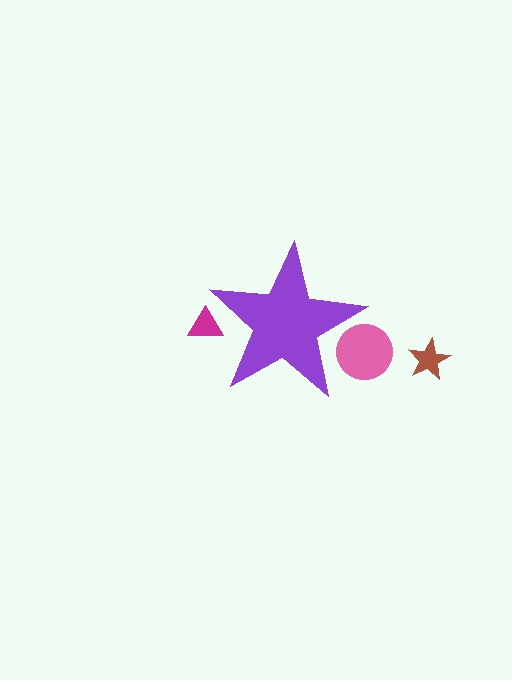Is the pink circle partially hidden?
Yes, the pink circle is partially hidden behind the purple star.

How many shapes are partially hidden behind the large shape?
2 shapes are partially hidden.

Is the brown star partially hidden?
No, the brown star is fully visible.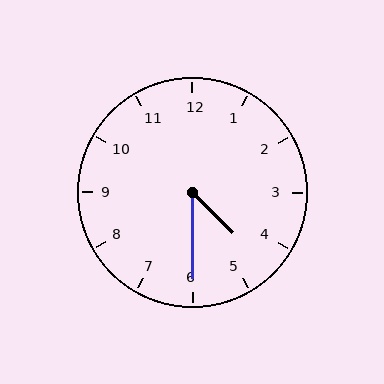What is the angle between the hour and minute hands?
Approximately 45 degrees.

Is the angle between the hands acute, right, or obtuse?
It is acute.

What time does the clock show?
4:30.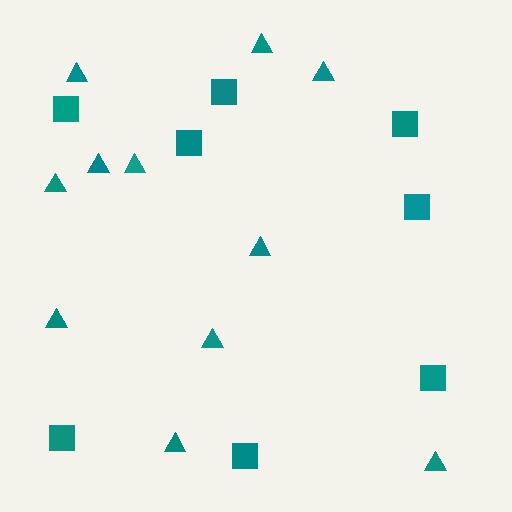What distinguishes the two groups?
There are 2 groups: one group of triangles (11) and one group of squares (8).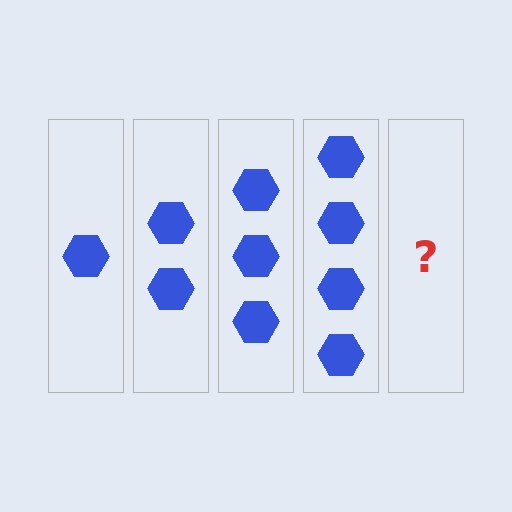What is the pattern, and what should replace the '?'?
The pattern is that each step adds one more hexagon. The '?' should be 5 hexagons.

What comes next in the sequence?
The next element should be 5 hexagons.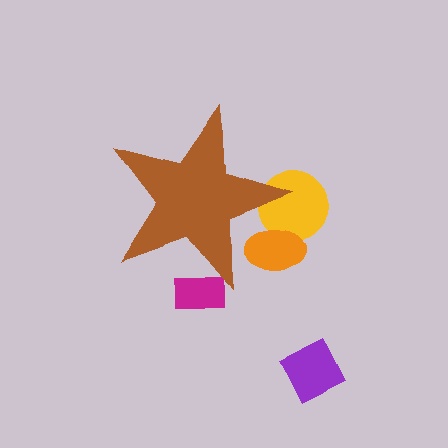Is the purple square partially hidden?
No, the purple square is fully visible.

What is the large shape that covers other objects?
A brown star.